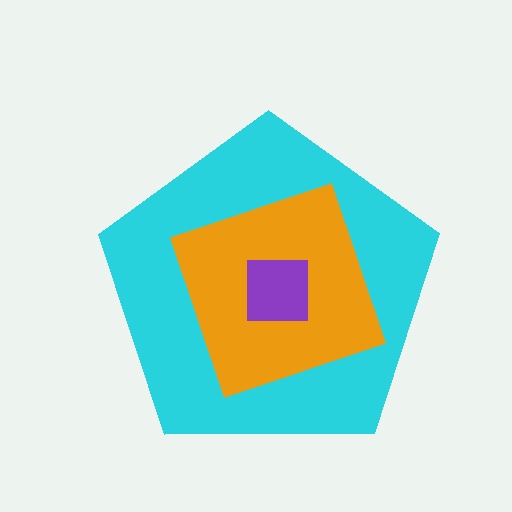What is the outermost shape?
The cyan pentagon.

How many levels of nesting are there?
3.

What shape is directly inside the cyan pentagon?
The orange diamond.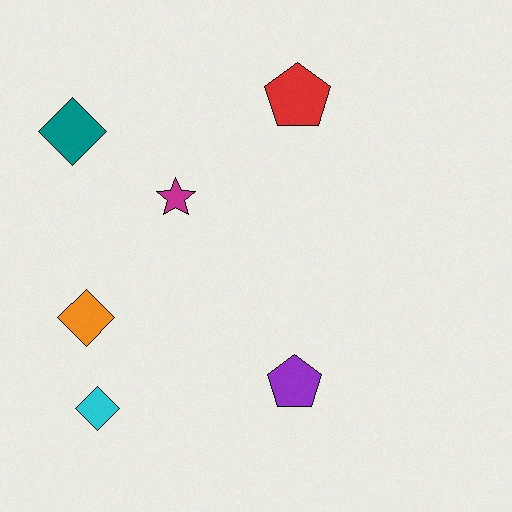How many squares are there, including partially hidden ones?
There are no squares.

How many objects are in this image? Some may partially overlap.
There are 6 objects.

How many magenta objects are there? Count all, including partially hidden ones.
There is 1 magenta object.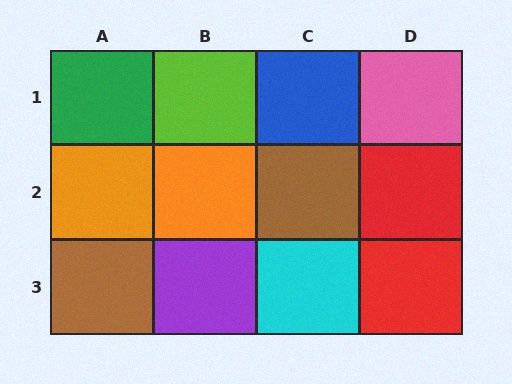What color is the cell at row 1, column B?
Lime.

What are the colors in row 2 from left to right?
Orange, orange, brown, red.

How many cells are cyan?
1 cell is cyan.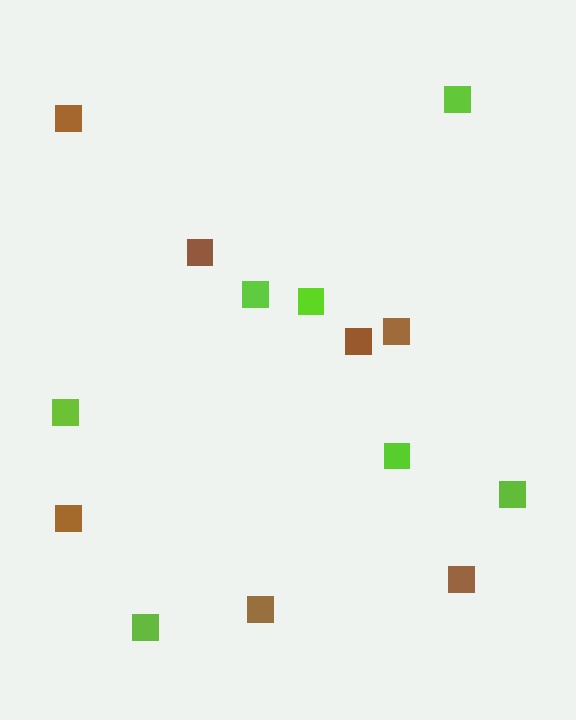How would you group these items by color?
There are 2 groups: one group of lime squares (7) and one group of brown squares (7).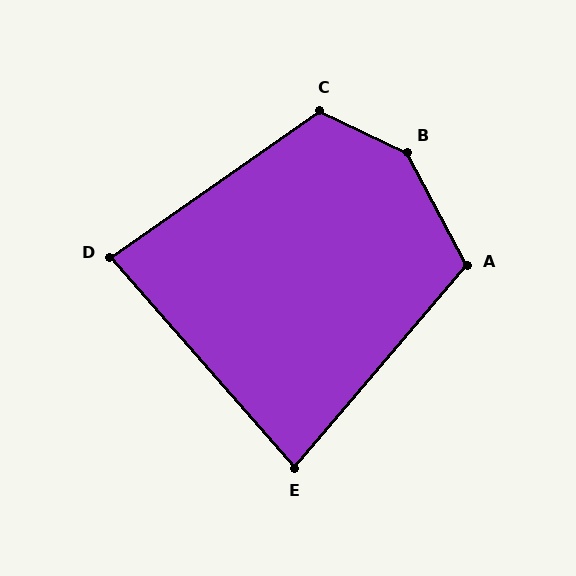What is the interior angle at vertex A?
Approximately 112 degrees (obtuse).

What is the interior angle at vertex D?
Approximately 84 degrees (acute).